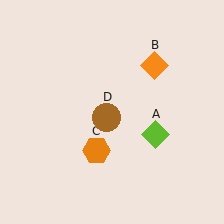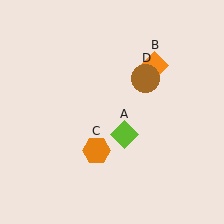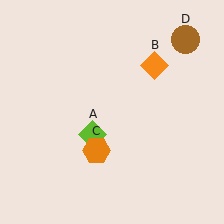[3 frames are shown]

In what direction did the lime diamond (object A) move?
The lime diamond (object A) moved left.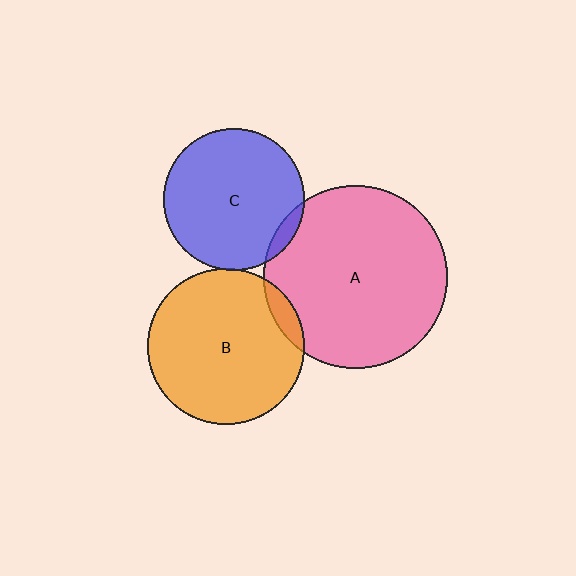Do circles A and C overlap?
Yes.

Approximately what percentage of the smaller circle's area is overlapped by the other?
Approximately 5%.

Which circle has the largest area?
Circle A (pink).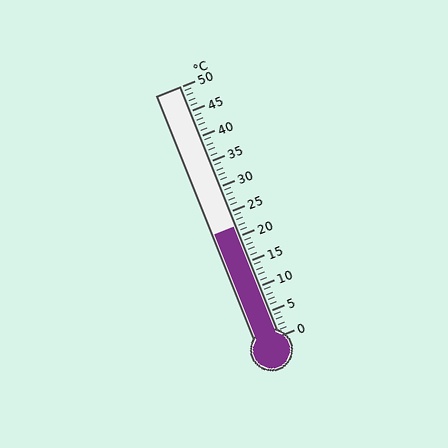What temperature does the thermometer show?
The thermometer shows approximately 22°C.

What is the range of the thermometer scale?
The thermometer scale ranges from 0°C to 50°C.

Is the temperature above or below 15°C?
The temperature is above 15°C.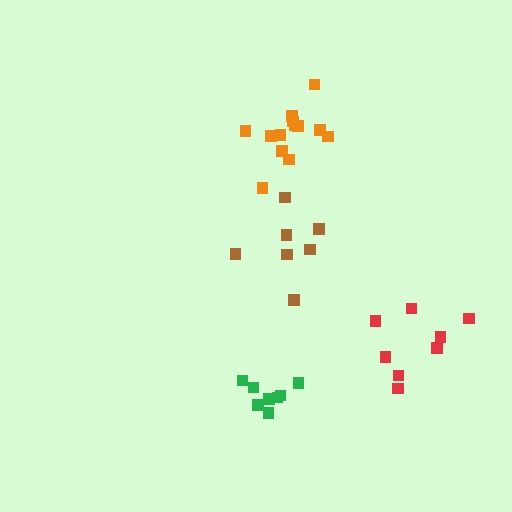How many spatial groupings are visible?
There are 4 spatial groupings.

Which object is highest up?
The orange cluster is topmost.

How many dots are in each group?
Group 1: 8 dots, Group 2: 7 dots, Group 3: 8 dots, Group 4: 13 dots (36 total).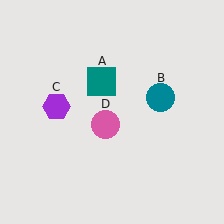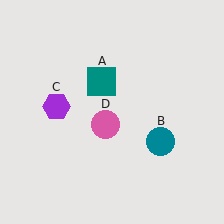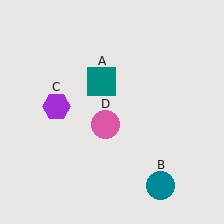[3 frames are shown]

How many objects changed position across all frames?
1 object changed position: teal circle (object B).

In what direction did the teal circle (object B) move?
The teal circle (object B) moved down.